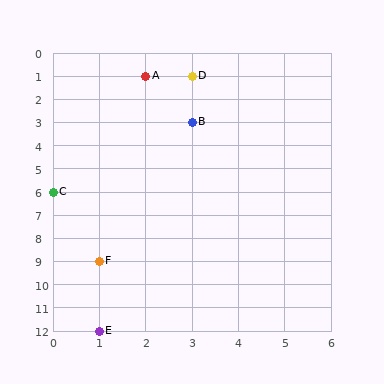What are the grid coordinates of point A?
Point A is at grid coordinates (2, 1).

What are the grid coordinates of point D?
Point D is at grid coordinates (3, 1).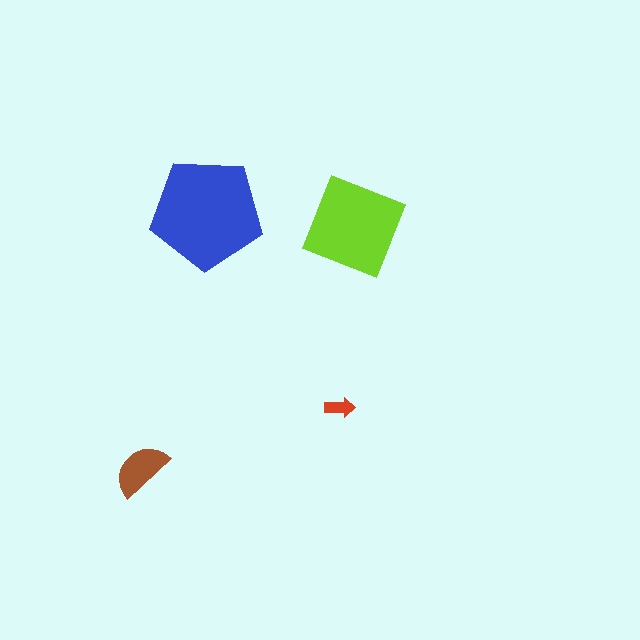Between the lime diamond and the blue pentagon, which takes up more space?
The blue pentagon.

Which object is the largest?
The blue pentagon.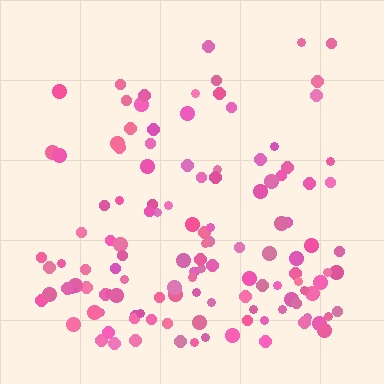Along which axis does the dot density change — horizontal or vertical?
Vertical.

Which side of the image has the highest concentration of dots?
The bottom.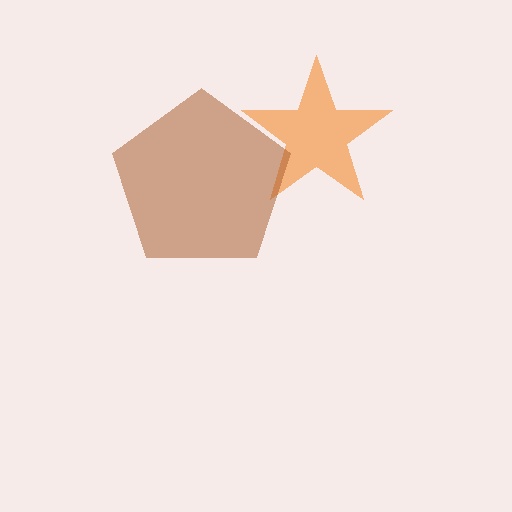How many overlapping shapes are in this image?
There are 2 overlapping shapes in the image.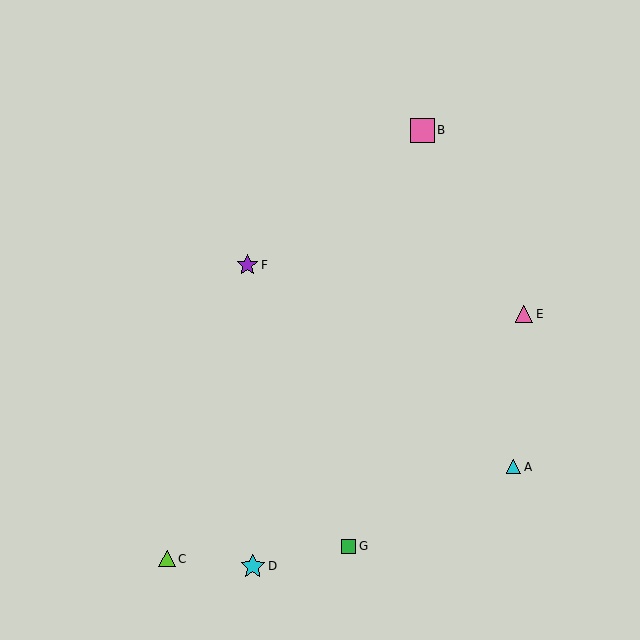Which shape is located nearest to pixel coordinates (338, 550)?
The green square (labeled G) at (349, 546) is nearest to that location.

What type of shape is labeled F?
Shape F is a purple star.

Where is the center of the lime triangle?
The center of the lime triangle is at (167, 559).